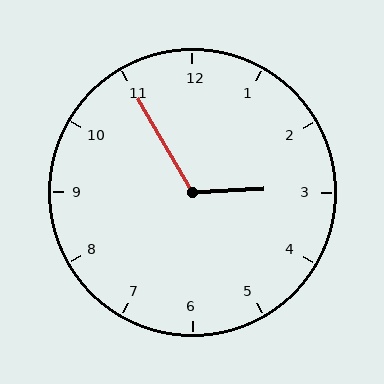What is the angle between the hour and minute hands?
Approximately 118 degrees.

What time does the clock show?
2:55.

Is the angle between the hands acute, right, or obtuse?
It is obtuse.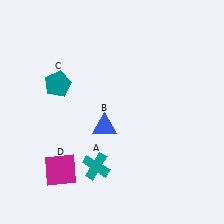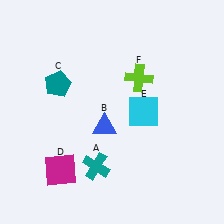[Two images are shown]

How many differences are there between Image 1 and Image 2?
There are 2 differences between the two images.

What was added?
A cyan square (E), a lime cross (F) were added in Image 2.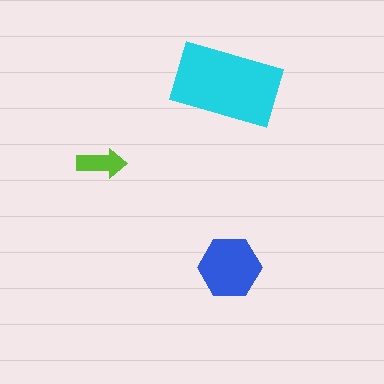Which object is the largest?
The cyan rectangle.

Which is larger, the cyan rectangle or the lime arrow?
The cyan rectangle.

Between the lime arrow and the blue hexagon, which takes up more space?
The blue hexagon.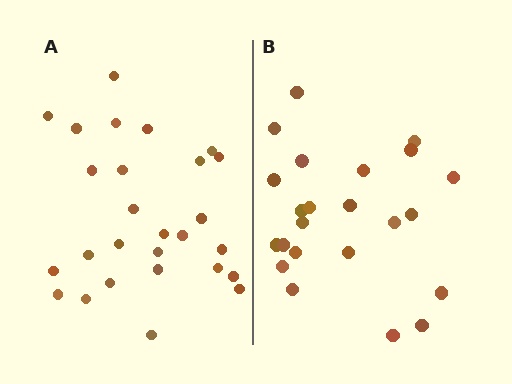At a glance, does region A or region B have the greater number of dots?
Region A (the left region) has more dots.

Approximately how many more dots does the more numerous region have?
Region A has about 4 more dots than region B.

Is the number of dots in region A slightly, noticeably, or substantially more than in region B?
Region A has only slightly more — the two regions are fairly close. The ratio is roughly 1.2 to 1.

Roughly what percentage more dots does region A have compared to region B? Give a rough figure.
About 15% more.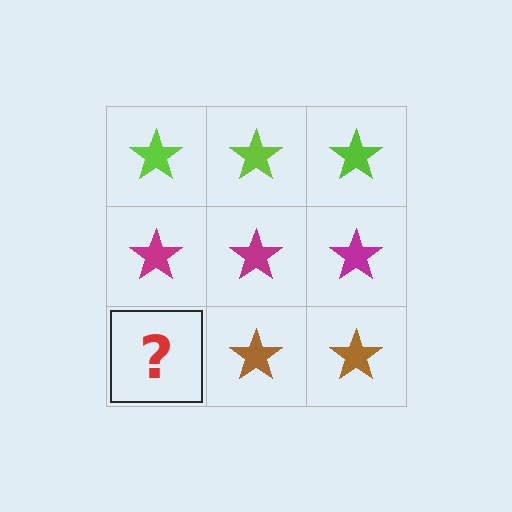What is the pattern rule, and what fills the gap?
The rule is that each row has a consistent color. The gap should be filled with a brown star.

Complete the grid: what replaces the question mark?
The question mark should be replaced with a brown star.